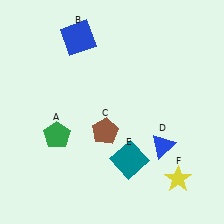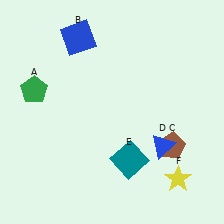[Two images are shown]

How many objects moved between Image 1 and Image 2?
2 objects moved between the two images.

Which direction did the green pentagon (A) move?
The green pentagon (A) moved up.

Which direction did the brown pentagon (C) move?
The brown pentagon (C) moved right.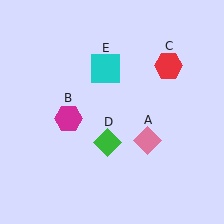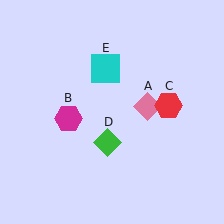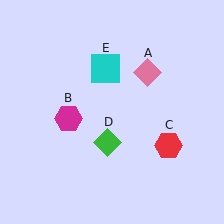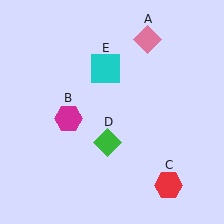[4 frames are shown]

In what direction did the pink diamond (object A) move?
The pink diamond (object A) moved up.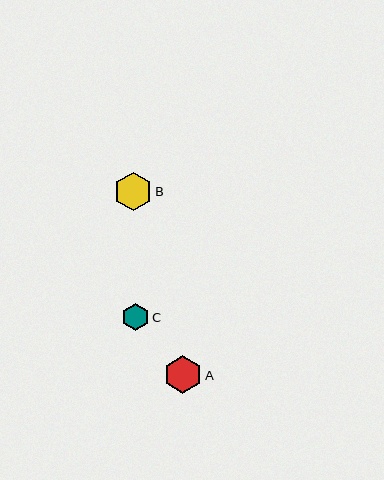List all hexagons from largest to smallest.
From largest to smallest: B, A, C.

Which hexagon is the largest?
Hexagon B is the largest with a size of approximately 38 pixels.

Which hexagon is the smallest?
Hexagon C is the smallest with a size of approximately 27 pixels.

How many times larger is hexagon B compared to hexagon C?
Hexagon B is approximately 1.4 times the size of hexagon C.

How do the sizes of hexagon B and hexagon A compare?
Hexagon B and hexagon A are approximately the same size.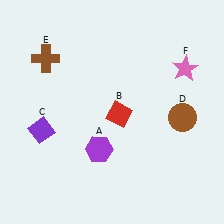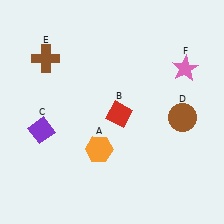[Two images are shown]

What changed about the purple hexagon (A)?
In Image 1, A is purple. In Image 2, it changed to orange.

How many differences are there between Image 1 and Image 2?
There is 1 difference between the two images.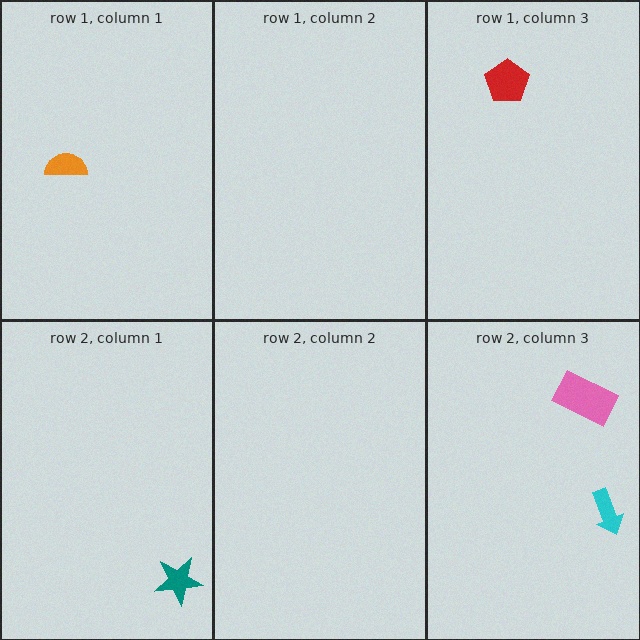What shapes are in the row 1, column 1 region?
The orange semicircle.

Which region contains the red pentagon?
The row 1, column 3 region.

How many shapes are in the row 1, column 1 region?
1.